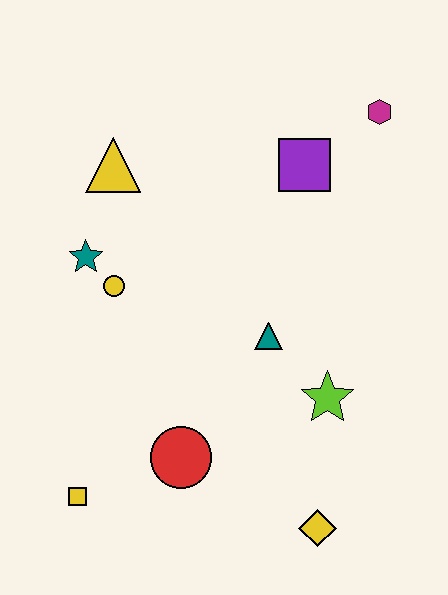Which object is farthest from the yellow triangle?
The yellow diamond is farthest from the yellow triangle.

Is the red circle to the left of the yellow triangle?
No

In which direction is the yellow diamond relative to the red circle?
The yellow diamond is to the right of the red circle.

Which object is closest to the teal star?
The yellow circle is closest to the teal star.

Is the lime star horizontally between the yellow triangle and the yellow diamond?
No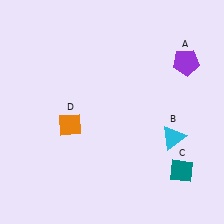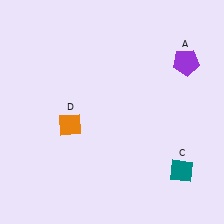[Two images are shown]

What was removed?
The cyan triangle (B) was removed in Image 2.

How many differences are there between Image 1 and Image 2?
There is 1 difference between the two images.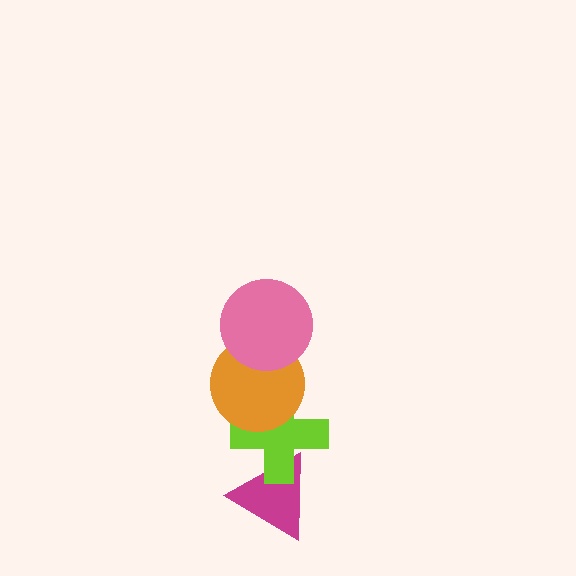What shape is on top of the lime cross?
The orange circle is on top of the lime cross.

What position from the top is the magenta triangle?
The magenta triangle is 4th from the top.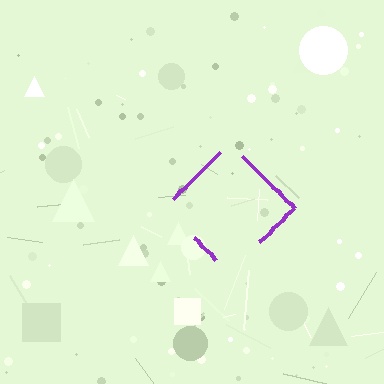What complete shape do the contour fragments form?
The contour fragments form a diamond.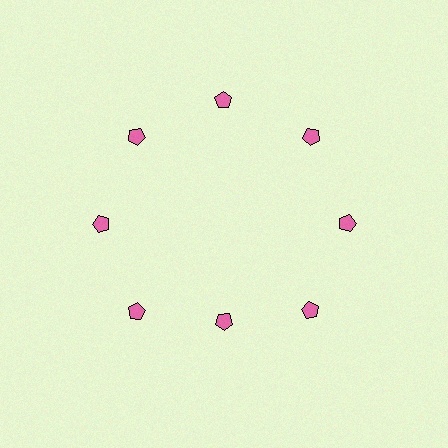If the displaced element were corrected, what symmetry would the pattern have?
It would have 8-fold rotational symmetry — the pattern would map onto itself every 45 degrees.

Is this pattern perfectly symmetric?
No. The 8 pink pentagons are arranged in a ring, but one element near the 6 o'clock position is pulled inward toward the center, breaking the 8-fold rotational symmetry.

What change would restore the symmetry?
The symmetry would be restored by moving it outward, back onto the ring so that all 8 pentagons sit at equal angles and equal distance from the center.